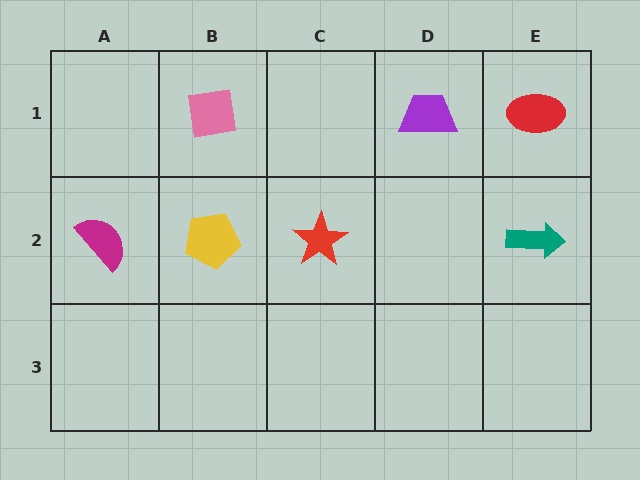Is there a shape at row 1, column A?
No, that cell is empty.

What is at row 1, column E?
A red ellipse.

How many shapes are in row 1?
3 shapes.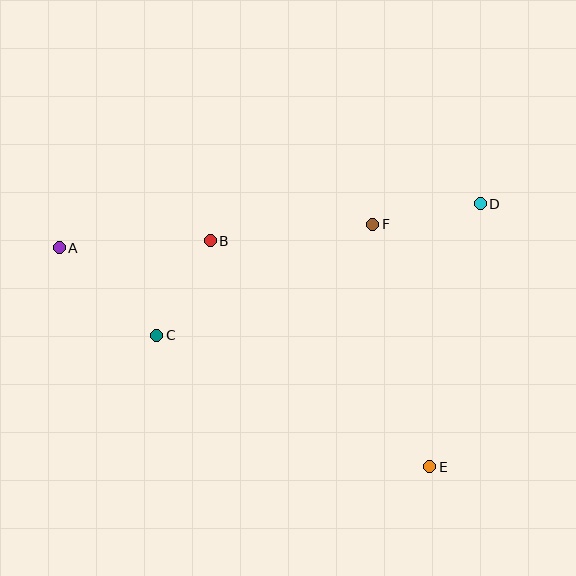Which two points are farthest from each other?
Points A and E are farthest from each other.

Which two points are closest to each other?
Points B and C are closest to each other.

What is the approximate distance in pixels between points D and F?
The distance between D and F is approximately 109 pixels.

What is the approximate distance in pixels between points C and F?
The distance between C and F is approximately 243 pixels.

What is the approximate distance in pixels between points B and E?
The distance between B and E is approximately 315 pixels.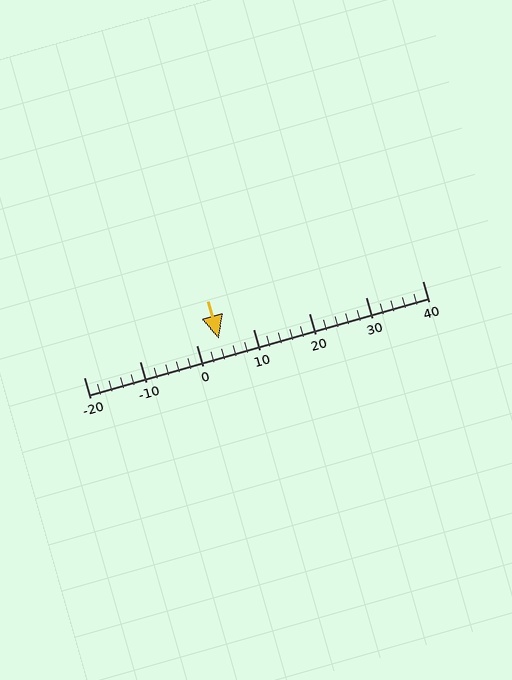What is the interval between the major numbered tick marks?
The major tick marks are spaced 10 units apart.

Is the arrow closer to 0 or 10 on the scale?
The arrow is closer to 0.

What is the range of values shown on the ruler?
The ruler shows values from -20 to 40.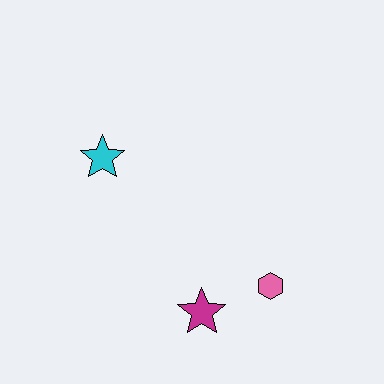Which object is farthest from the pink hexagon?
The cyan star is farthest from the pink hexagon.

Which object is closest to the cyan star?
The magenta star is closest to the cyan star.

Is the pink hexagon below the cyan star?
Yes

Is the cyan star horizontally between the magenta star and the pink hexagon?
No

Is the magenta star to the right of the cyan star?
Yes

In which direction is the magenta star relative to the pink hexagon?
The magenta star is to the left of the pink hexagon.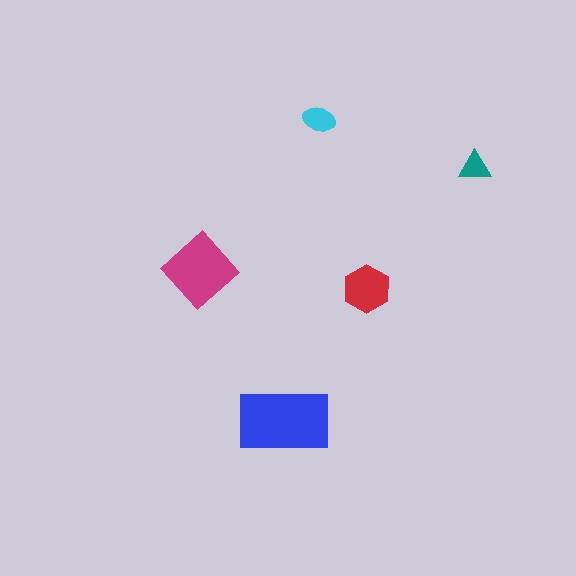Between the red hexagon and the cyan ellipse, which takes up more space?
The red hexagon.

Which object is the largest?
The blue rectangle.